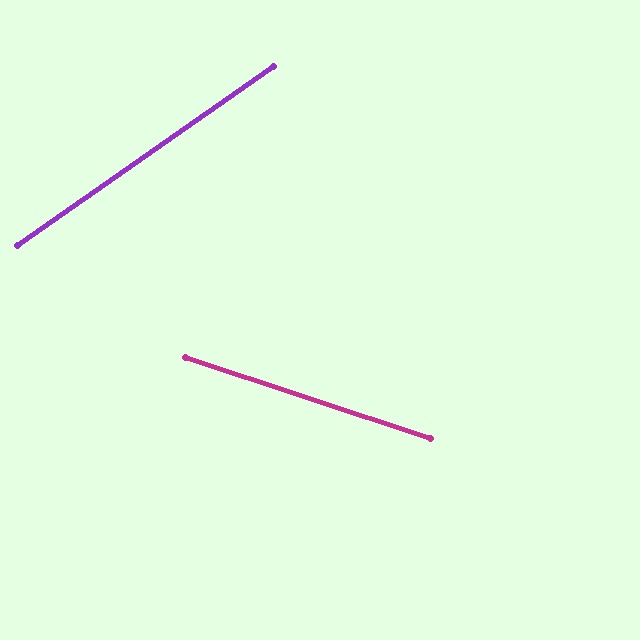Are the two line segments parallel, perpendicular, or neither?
Neither parallel nor perpendicular — they differ by about 53°.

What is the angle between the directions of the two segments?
Approximately 53 degrees.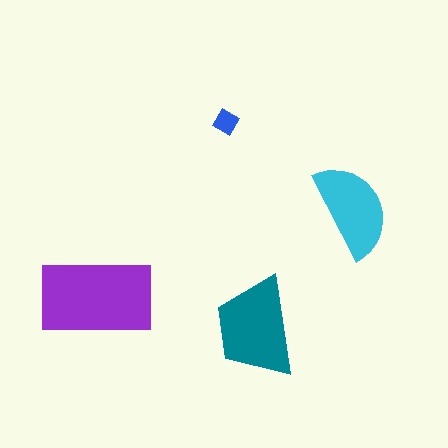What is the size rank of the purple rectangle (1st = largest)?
1st.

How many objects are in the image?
There are 4 objects in the image.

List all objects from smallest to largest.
The blue diamond, the cyan semicircle, the teal trapezoid, the purple rectangle.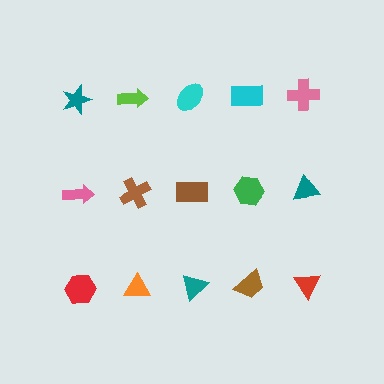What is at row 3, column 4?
A brown trapezoid.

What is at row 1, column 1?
A teal star.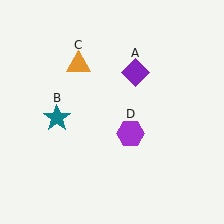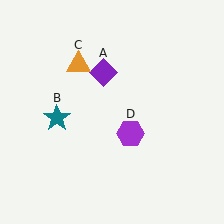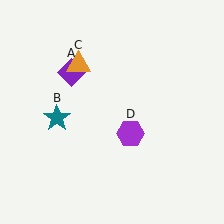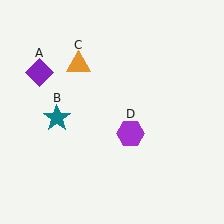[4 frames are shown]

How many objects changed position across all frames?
1 object changed position: purple diamond (object A).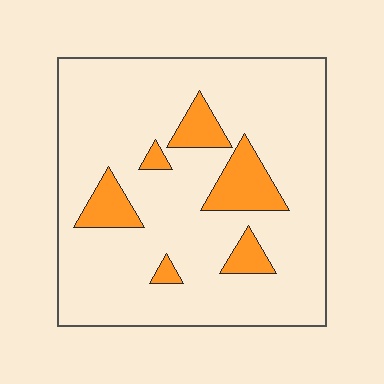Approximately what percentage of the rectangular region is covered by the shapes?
Approximately 15%.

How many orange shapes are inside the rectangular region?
6.